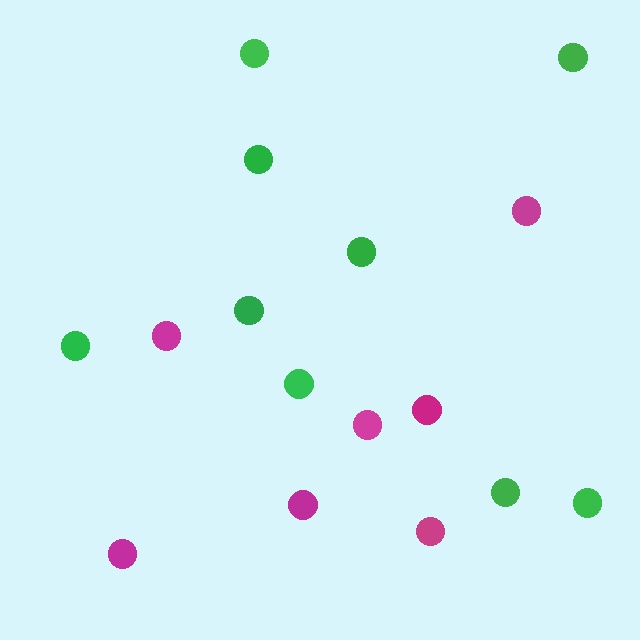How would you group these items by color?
There are 2 groups: one group of green circles (9) and one group of magenta circles (7).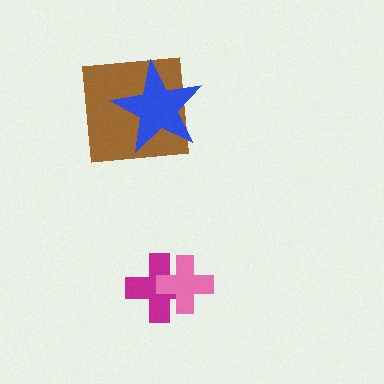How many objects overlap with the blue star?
1 object overlaps with the blue star.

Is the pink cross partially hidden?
No, no other shape covers it.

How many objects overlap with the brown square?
1 object overlaps with the brown square.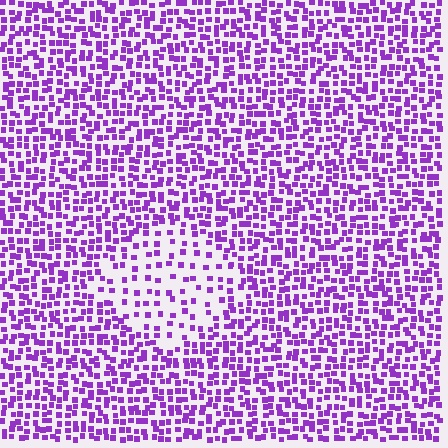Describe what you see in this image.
The image contains small purple elements arranged at two different densities. A diamond-shaped region is visible where the elements are less densely packed than the surrounding area.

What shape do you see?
I see a diamond.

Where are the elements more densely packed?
The elements are more densely packed outside the diamond boundary.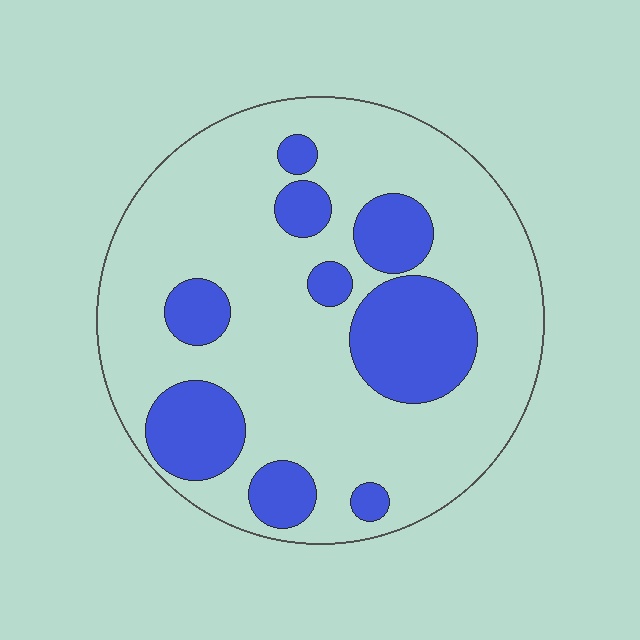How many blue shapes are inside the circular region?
9.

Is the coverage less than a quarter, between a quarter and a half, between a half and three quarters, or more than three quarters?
Between a quarter and a half.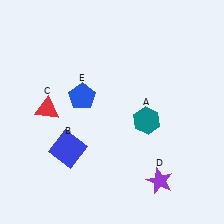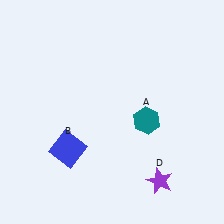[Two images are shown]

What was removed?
The red triangle (C), the blue pentagon (E) were removed in Image 2.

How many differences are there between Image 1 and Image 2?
There are 2 differences between the two images.